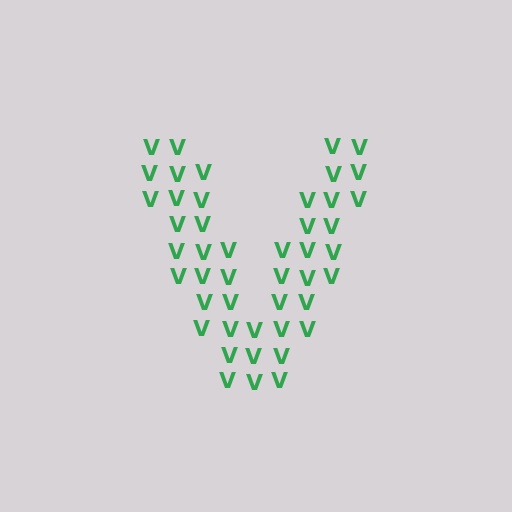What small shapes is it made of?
It is made of small letter V's.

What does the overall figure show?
The overall figure shows the letter V.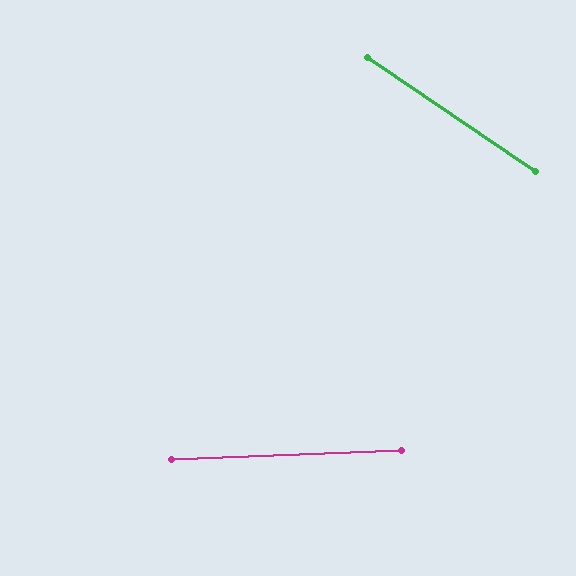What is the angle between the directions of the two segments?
Approximately 36 degrees.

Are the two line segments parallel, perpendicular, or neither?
Neither parallel nor perpendicular — they differ by about 36°.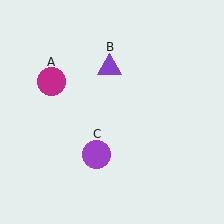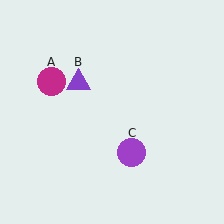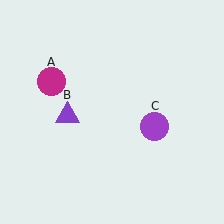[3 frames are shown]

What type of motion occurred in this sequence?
The purple triangle (object B), purple circle (object C) rotated counterclockwise around the center of the scene.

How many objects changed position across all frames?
2 objects changed position: purple triangle (object B), purple circle (object C).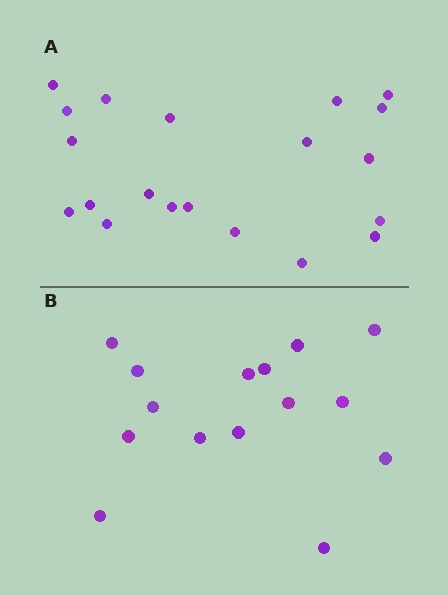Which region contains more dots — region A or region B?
Region A (the top region) has more dots.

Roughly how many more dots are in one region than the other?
Region A has about 5 more dots than region B.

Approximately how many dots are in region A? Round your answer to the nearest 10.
About 20 dots.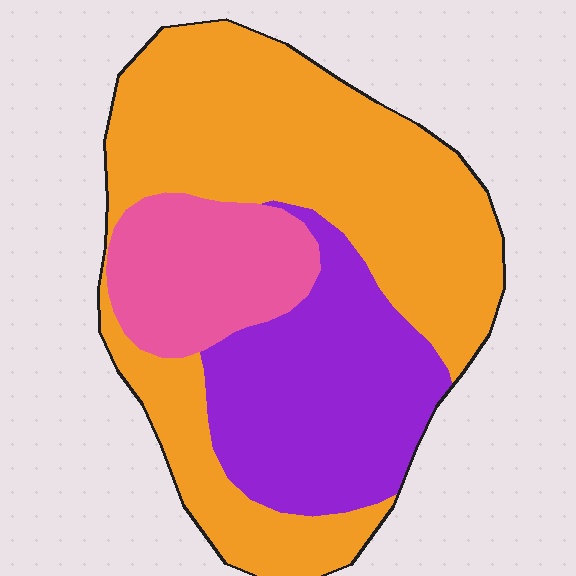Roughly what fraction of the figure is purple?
Purple takes up about one quarter (1/4) of the figure.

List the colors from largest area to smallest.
From largest to smallest: orange, purple, pink.